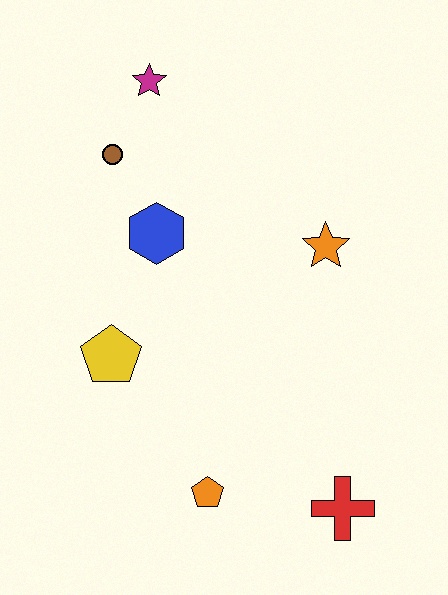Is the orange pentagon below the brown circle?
Yes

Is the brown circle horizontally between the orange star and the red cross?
No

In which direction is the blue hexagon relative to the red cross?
The blue hexagon is above the red cross.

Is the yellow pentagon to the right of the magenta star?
No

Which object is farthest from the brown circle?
The red cross is farthest from the brown circle.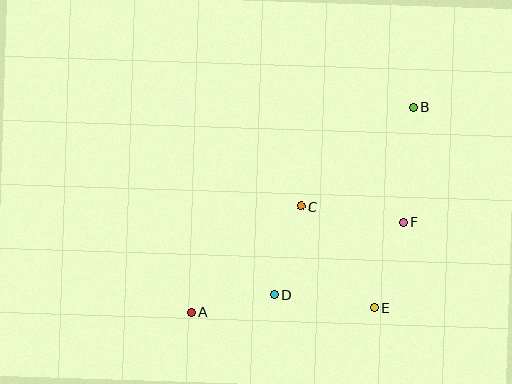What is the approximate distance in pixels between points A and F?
The distance between A and F is approximately 230 pixels.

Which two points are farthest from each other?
Points A and B are farthest from each other.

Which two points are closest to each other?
Points A and D are closest to each other.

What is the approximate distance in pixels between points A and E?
The distance between A and E is approximately 183 pixels.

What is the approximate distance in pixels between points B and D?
The distance between B and D is approximately 233 pixels.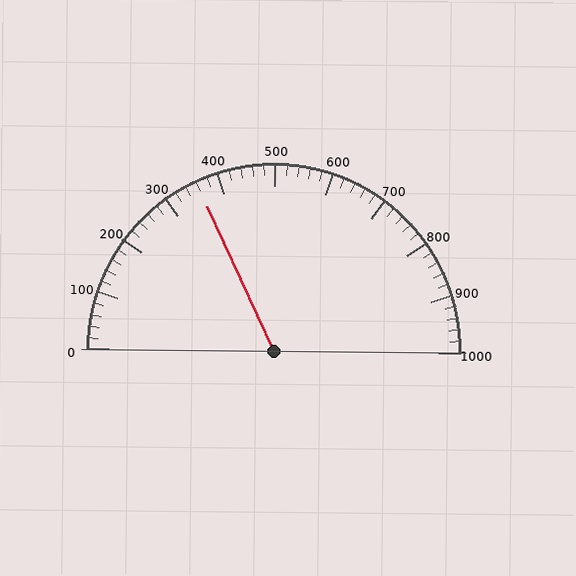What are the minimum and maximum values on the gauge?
The gauge ranges from 0 to 1000.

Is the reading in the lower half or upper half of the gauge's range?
The reading is in the lower half of the range (0 to 1000).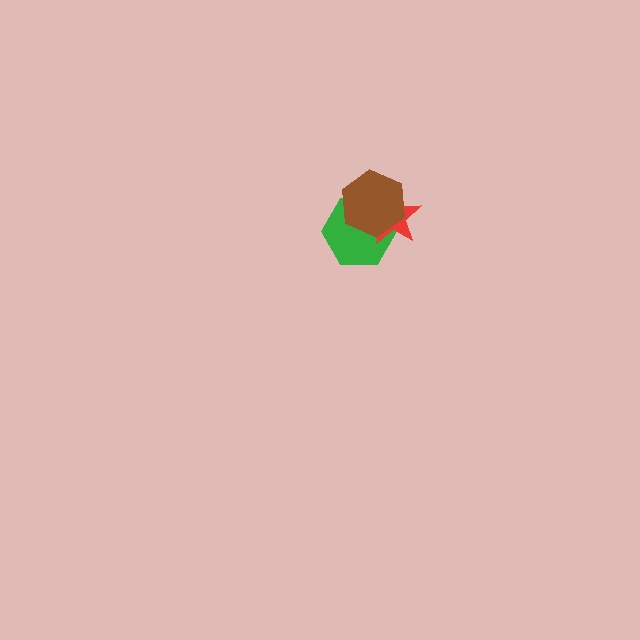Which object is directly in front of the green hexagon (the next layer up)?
The red star is directly in front of the green hexagon.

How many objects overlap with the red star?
2 objects overlap with the red star.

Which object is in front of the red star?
The brown hexagon is in front of the red star.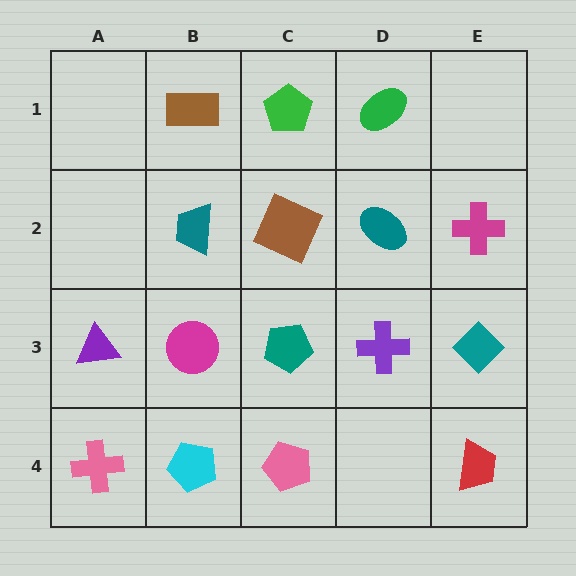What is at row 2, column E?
A magenta cross.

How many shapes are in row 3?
5 shapes.